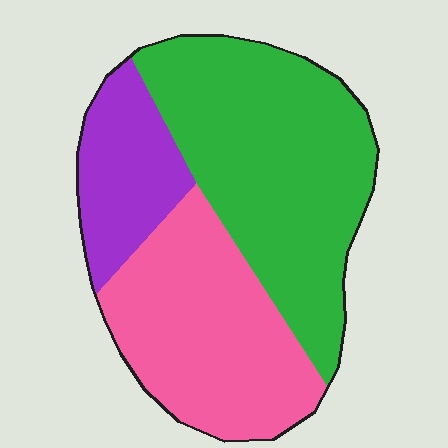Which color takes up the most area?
Green, at roughly 50%.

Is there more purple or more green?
Green.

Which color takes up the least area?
Purple, at roughly 15%.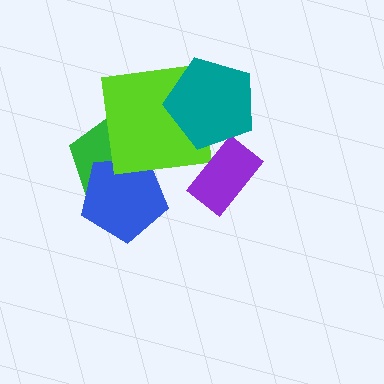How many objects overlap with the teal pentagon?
2 objects overlap with the teal pentagon.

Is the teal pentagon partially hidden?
No, no other shape covers it.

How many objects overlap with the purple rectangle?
1 object overlaps with the purple rectangle.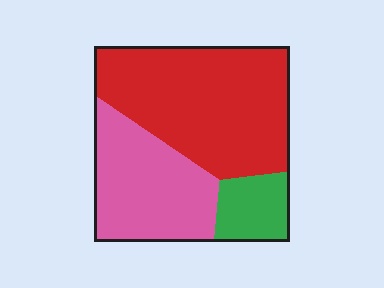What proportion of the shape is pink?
Pink covers about 35% of the shape.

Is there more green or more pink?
Pink.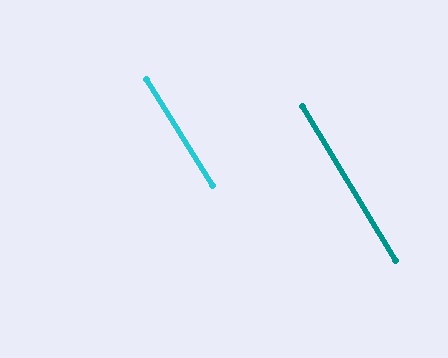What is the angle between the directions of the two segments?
Approximately 1 degree.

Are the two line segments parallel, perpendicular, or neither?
Parallel — their directions differ by only 0.8°.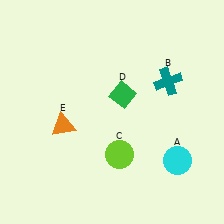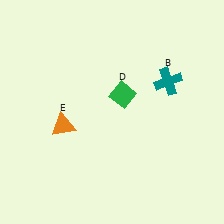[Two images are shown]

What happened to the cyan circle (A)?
The cyan circle (A) was removed in Image 2. It was in the bottom-right area of Image 1.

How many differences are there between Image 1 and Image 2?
There are 2 differences between the two images.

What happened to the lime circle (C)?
The lime circle (C) was removed in Image 2. It was in the bottom-right area of Image 1.